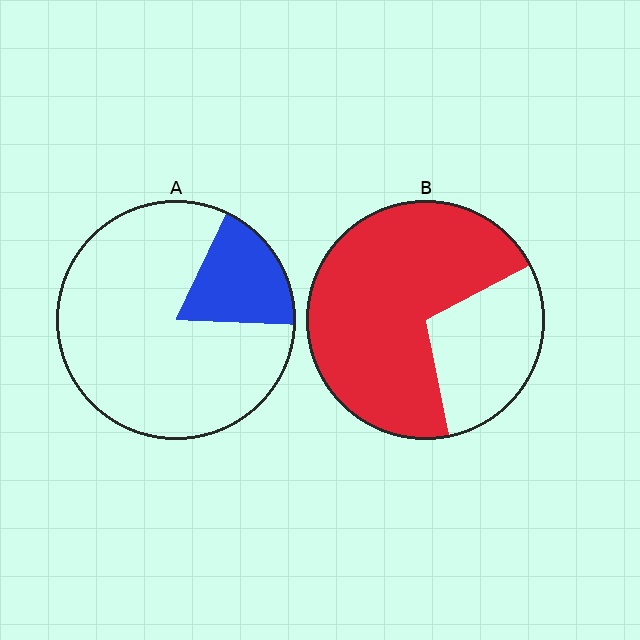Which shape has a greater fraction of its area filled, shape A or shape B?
Shape B.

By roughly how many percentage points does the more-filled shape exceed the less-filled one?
By roughly 50 percentage points (B over A).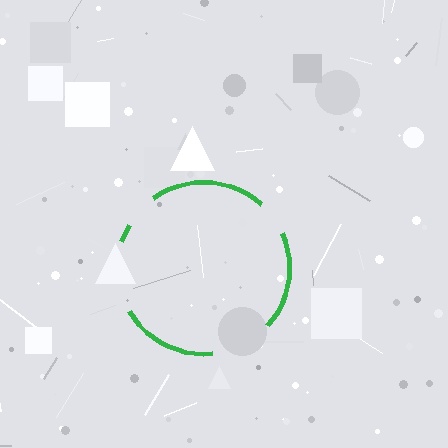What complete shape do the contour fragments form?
The contour fragments form a circle.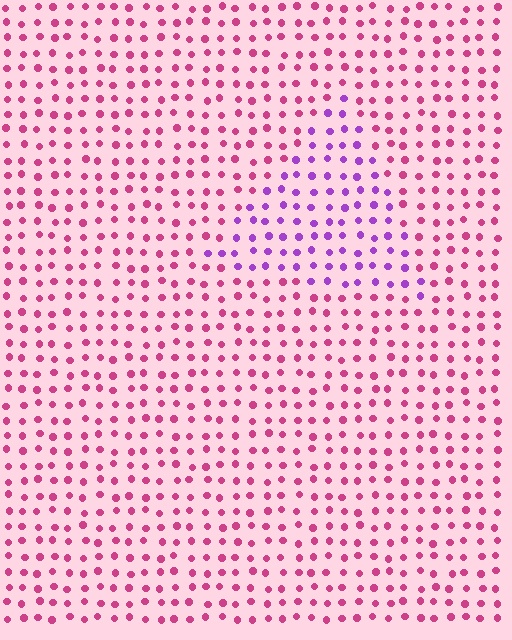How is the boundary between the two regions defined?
The boundary is defined purely by a slight shift in hue (about 46 degrees). Spacing, size, and orientation are identical on both sides.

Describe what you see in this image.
The image is filled with small magenta elements in a uniform arrangement. A triangle-shaped region is visible where the elements are tinted to a slightly different hue, forming a subtle color boundary.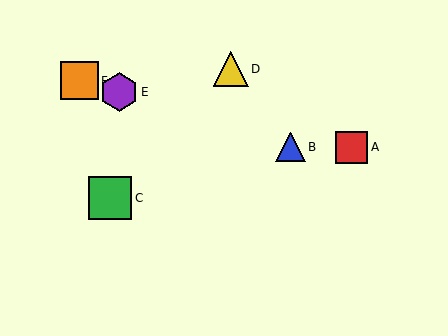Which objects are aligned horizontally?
Objects A, B are aligned horizontally.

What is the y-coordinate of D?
Object D is at y≈69.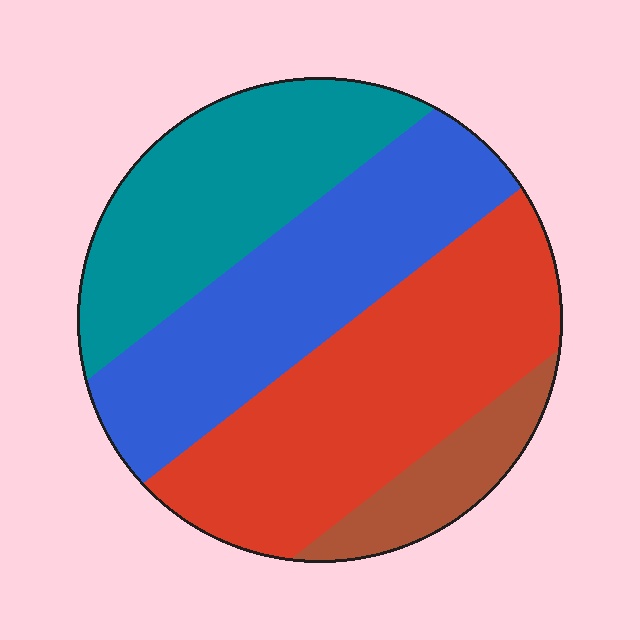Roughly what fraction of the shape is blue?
Blue takes up between a sixth and a third of the shape.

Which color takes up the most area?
Red, at roughly 35%.